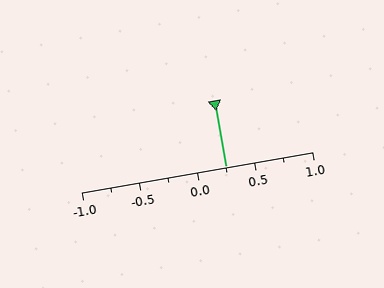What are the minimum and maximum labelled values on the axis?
The axis runs from -1.0 to 1.0.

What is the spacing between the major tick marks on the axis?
The major ticks are spaced 0.5 apart.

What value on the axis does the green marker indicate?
The marker indicates approximately 0.25.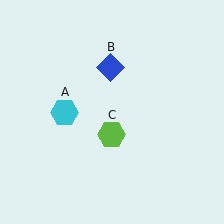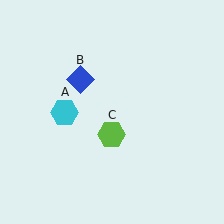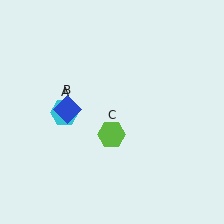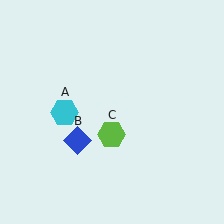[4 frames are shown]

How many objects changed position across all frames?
1 object changed position: blue diamond (object B).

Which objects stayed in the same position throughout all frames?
Cyan hexagon (object A) and lime hexagon (object C) remained stationary.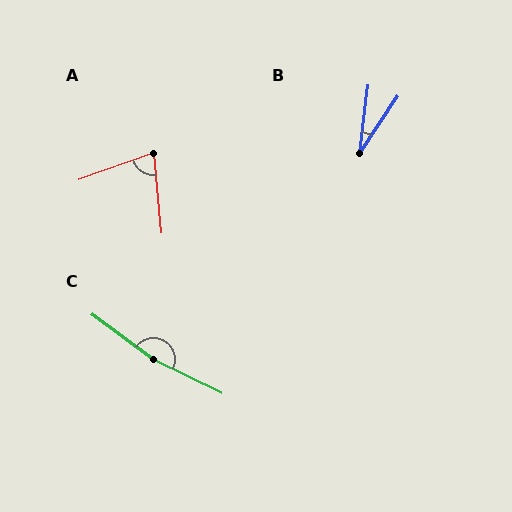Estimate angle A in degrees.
Approximately 76 degrees.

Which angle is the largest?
C, at approximately 169 degrees.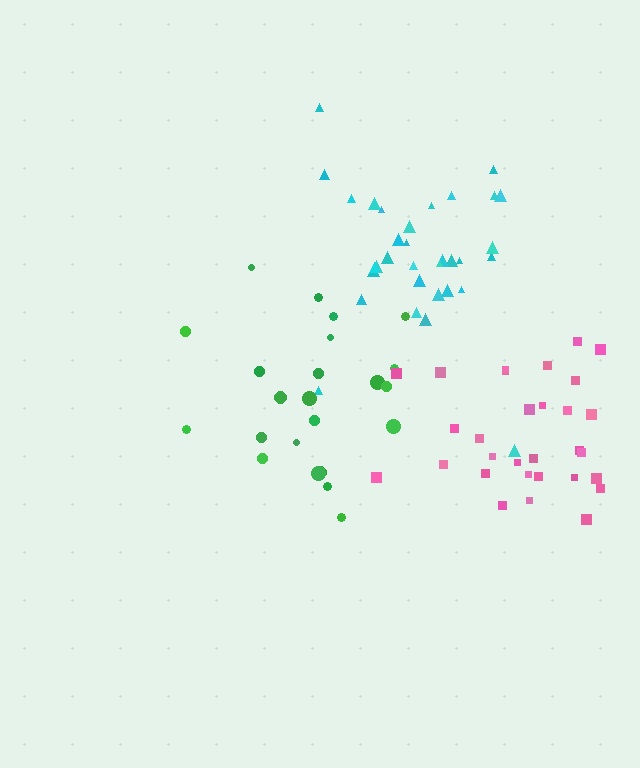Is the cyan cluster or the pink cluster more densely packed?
Cyan.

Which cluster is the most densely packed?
Cyan.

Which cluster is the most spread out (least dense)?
Green.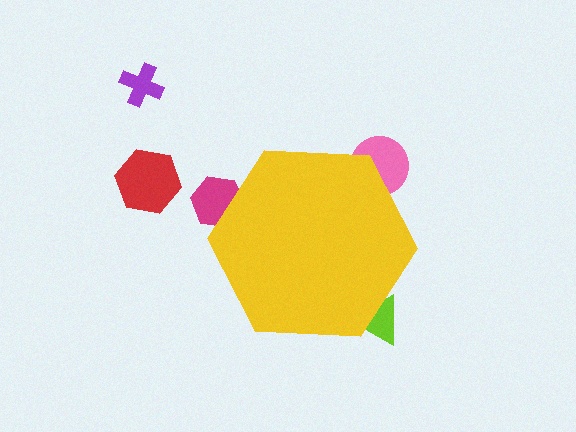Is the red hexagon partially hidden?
No, the red hexagon is fully visible.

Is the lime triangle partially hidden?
Yes, the lime triangle is partially hidden behind the yellow hexagon.